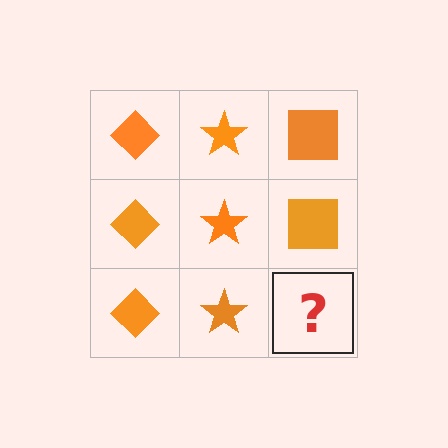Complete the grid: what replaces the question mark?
The question mark should be replaced with an orange square.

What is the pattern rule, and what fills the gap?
The rule is that each column has a consistent shape. The gap should be filled with an orange square.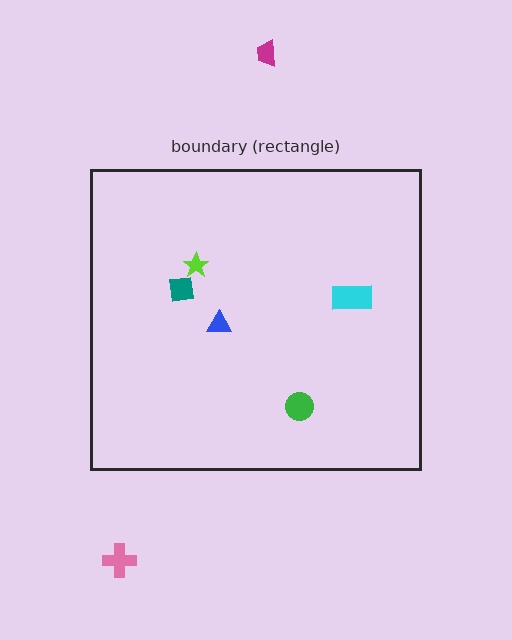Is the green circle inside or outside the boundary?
Inside.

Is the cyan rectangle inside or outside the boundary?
Inside.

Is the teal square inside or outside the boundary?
Inside.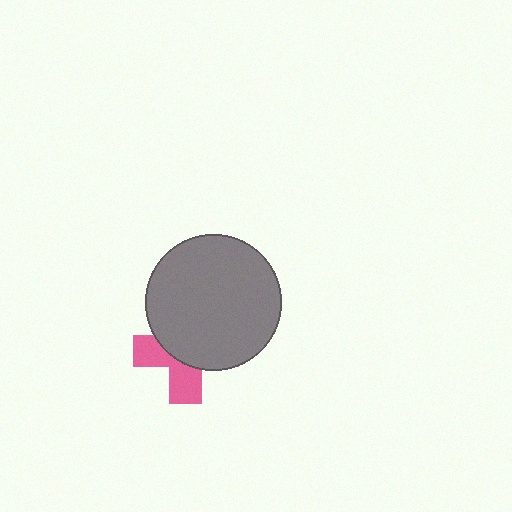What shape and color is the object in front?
The object in front is a gray circle.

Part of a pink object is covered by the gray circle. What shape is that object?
It is a cross.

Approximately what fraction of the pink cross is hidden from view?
Roughly 61% of the pink cross is hidden behind the gray circle.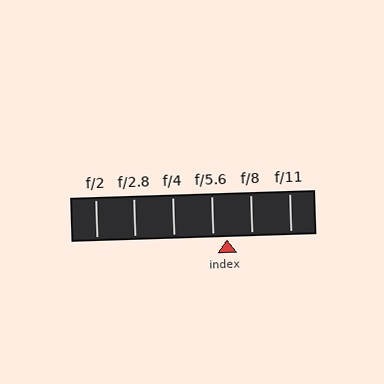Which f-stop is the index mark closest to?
The index mark is closest to f/5.6.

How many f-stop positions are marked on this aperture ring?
There are 6 f-stop positions marked.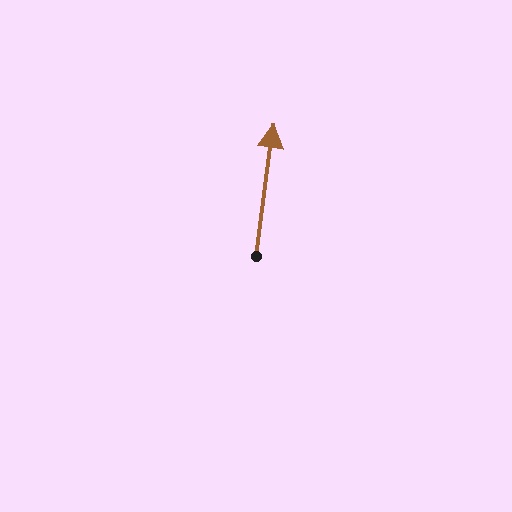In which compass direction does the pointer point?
North.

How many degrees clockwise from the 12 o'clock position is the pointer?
Approximately 8 degrees.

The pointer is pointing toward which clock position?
Roughly 12 o'clock.